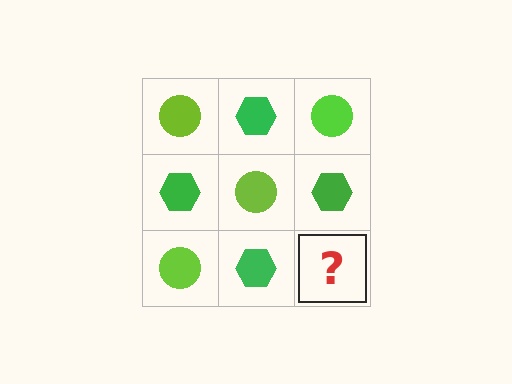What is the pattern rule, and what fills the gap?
The rule is that it alternates lime circle and green hexagon in a checkerboard pattern. The gap should be filled with a lime circle.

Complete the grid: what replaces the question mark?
The question mark should be replaced with a lime circle.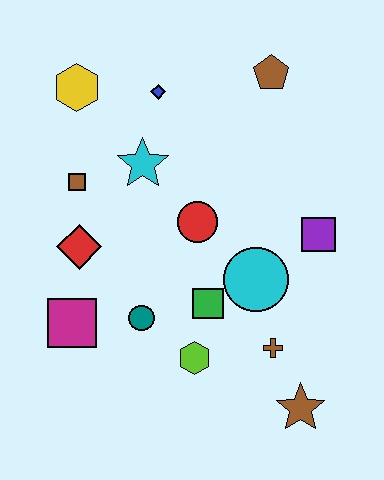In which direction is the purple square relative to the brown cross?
The purple square is above the brown cross.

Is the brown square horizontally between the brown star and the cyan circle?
No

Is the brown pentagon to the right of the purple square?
No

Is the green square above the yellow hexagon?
No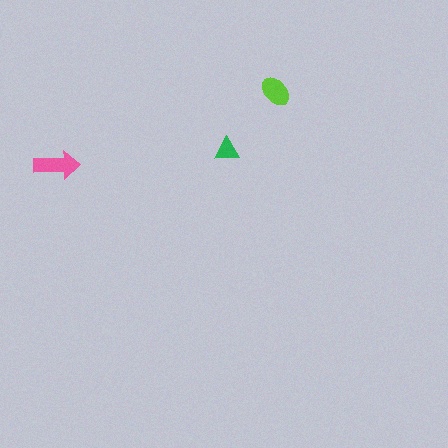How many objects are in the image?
There are 3 objects in the image.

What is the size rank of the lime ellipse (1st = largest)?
2nd.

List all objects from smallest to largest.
The green triangle, the lime ellipse, the pink arrow.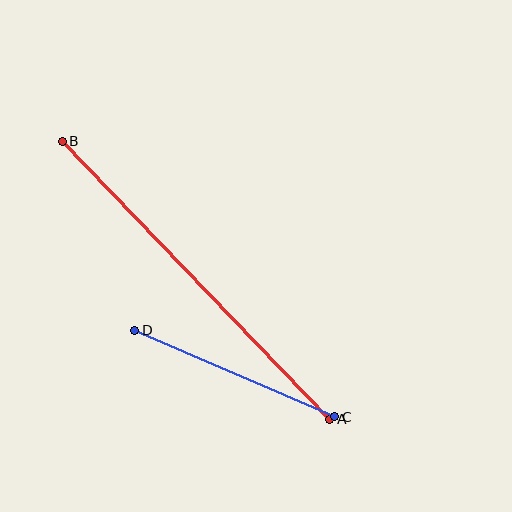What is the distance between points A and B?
The distance is approximately 386 pixels.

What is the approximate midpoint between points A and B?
The midpoint is at approximately (196, 280) pixels.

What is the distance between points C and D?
The distance is approximately 218 pixels.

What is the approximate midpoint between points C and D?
The midpoint is at approximately (235, 374) pixels.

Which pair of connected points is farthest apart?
Points A and B are farthest apart.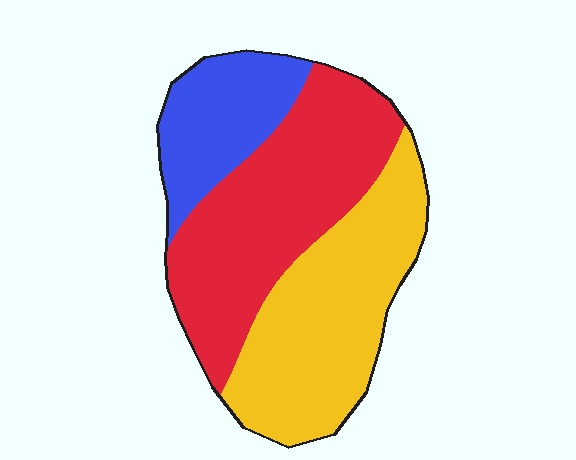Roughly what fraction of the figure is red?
Red covers roughly 40% of the figure.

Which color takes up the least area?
Blue, at roughly 20%.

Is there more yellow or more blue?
Yellow.